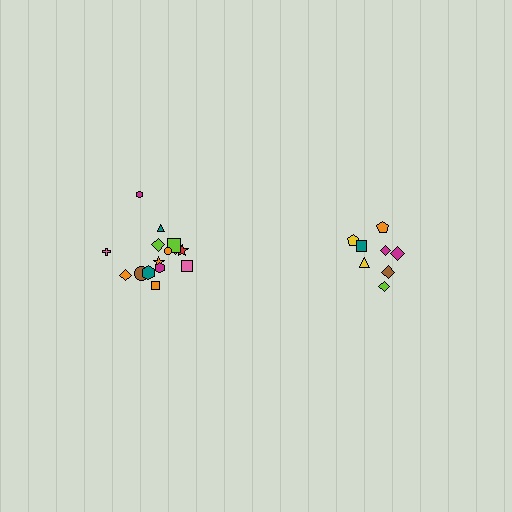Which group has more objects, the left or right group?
The left group.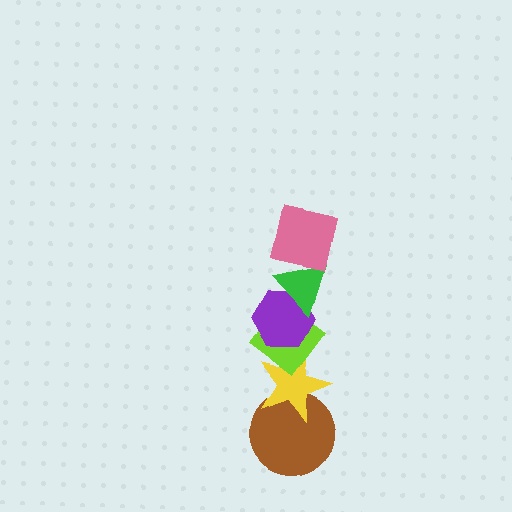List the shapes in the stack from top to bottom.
From top to bottom: the pink square, the green triangle, the purple hexagon, the lime diamond, the yellow star, the brown circle.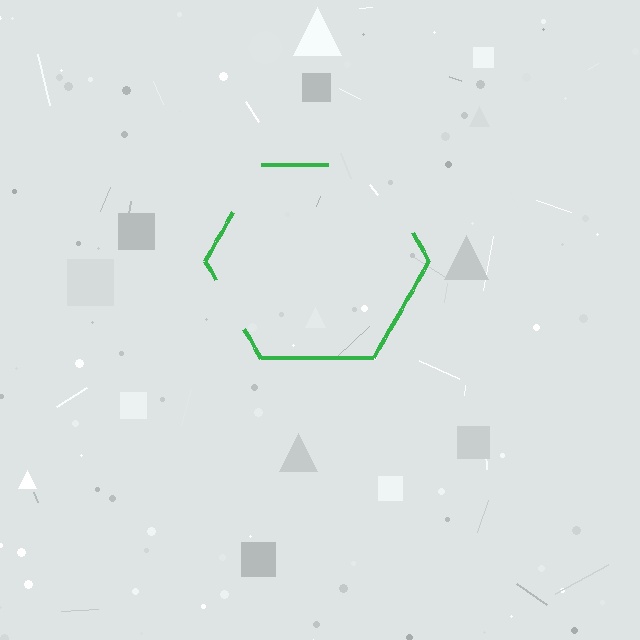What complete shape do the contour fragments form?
The contour fragments form a hexagon.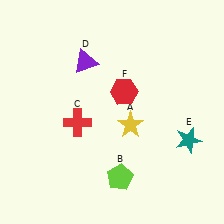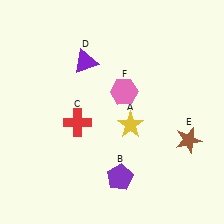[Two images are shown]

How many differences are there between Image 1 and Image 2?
There are 3 differences between the two images.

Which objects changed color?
B changed from lime to purple. E changed from teal to brown. F changed from red to pink.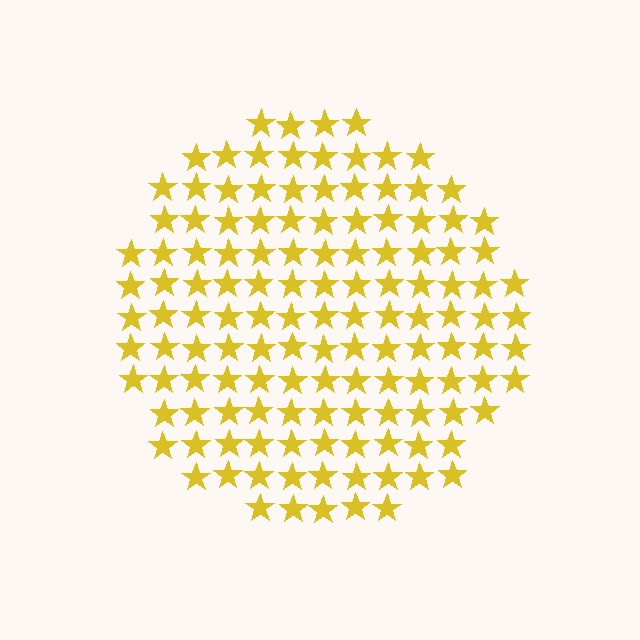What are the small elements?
The small elements are stars.